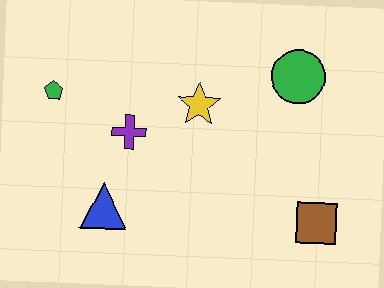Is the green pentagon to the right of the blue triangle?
No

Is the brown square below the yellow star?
Yes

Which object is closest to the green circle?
The yellow star is closest to the green circle.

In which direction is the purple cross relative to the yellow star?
The purple cross is to the left of the yellow star.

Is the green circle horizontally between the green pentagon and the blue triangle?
No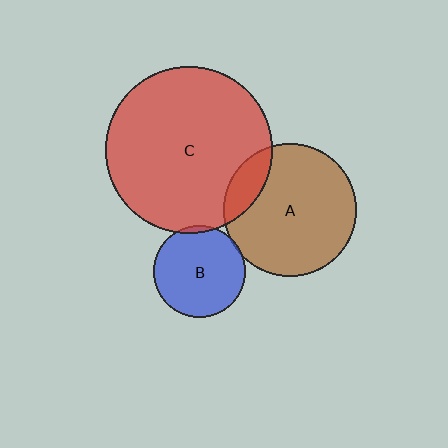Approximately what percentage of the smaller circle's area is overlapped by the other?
Approximately 5%.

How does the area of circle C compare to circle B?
Approximately 3.3 times.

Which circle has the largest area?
Circle C (red).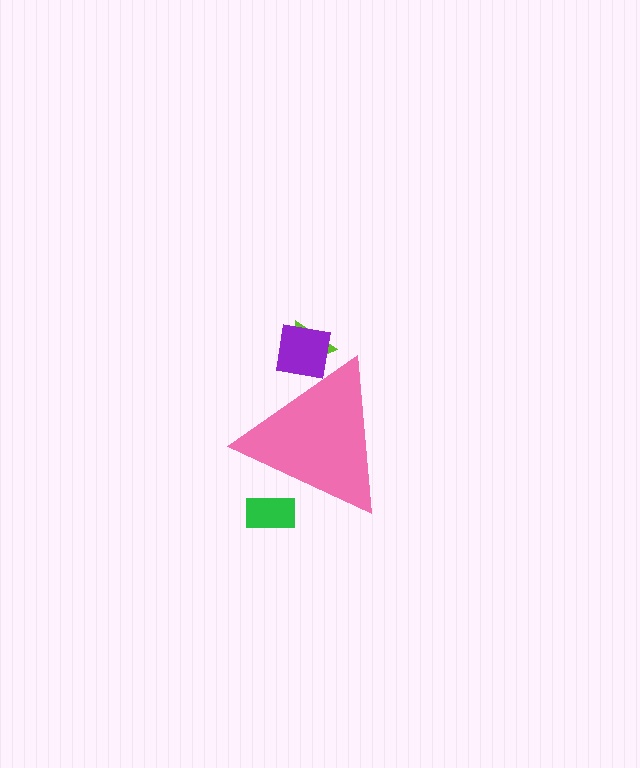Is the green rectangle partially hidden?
Yes, the green rectangle is partially hidden behind the pink triangle.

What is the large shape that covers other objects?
A pink triangle.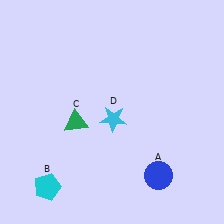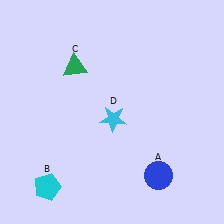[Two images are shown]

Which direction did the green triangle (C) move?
The green triangle (C) moved up.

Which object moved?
The green triangle (C) moved up.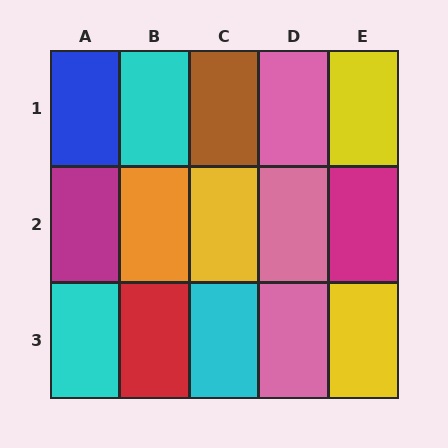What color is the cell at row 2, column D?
Pink.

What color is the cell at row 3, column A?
Cyan.